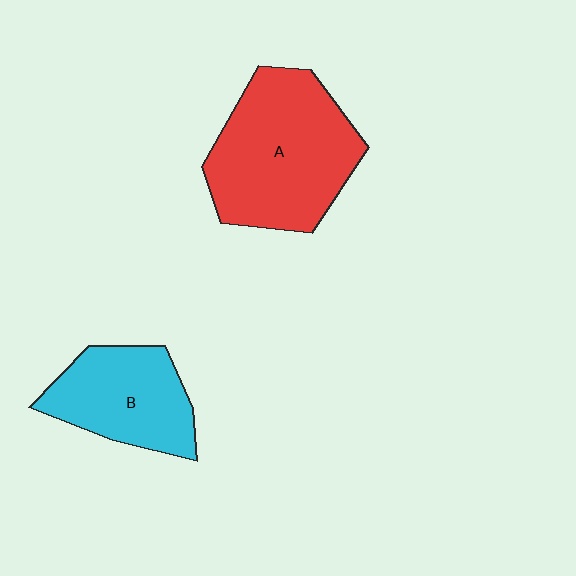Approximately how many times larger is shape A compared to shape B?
Approximately 1.5 times.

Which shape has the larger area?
Shape A (red).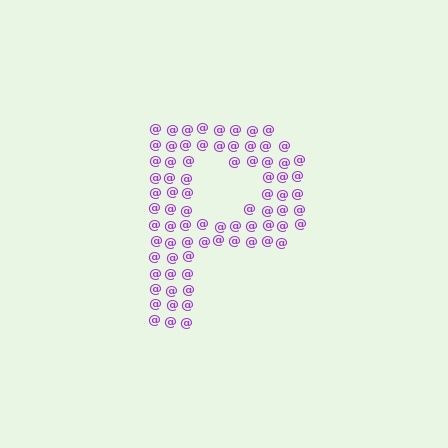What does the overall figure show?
The overall figure shows the letter P.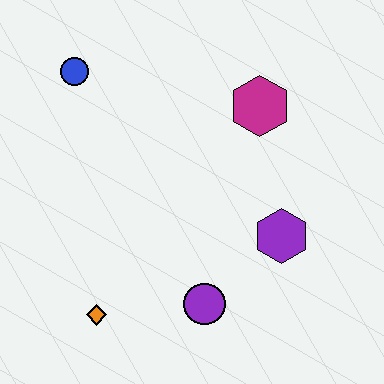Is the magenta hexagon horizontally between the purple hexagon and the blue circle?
Yes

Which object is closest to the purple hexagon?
The purple circle is closest to the purple hexagon.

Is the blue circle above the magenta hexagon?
Yes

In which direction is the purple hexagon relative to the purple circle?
The purple hexagon is to the right of the purple circle.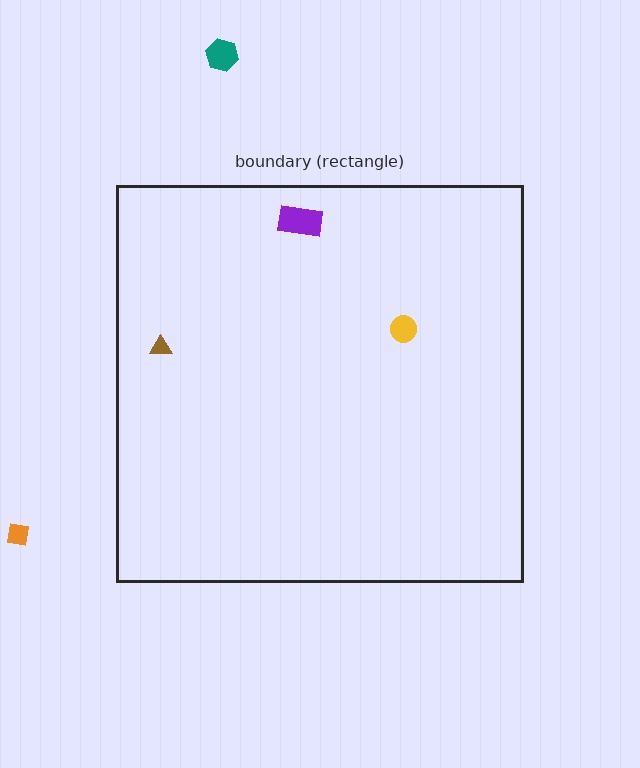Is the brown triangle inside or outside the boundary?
Inside.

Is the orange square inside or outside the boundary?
Outside.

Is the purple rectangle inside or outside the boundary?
Inside.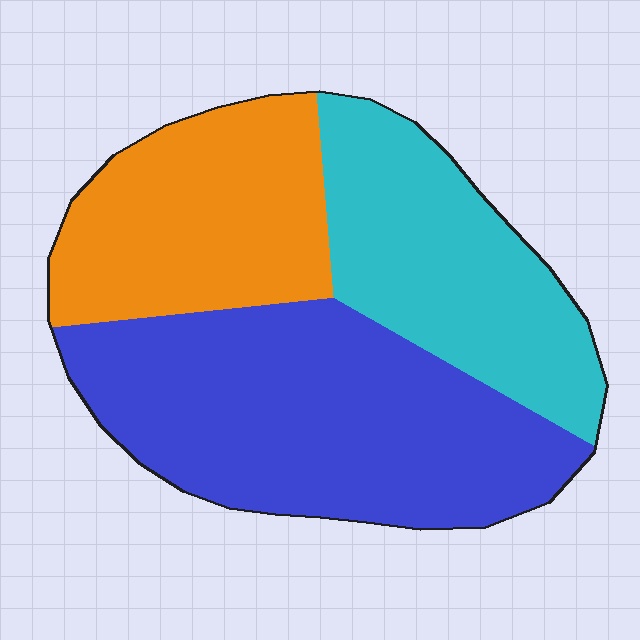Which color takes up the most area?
Blue, at roughly 45%.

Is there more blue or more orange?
Blue.